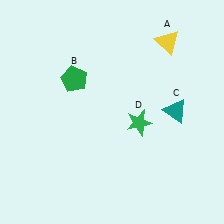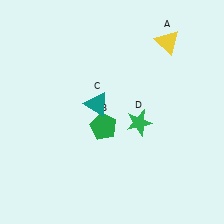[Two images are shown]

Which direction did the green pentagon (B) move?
The green pentagon (B) moved down.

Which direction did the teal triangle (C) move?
The teal triangle (C) moved left.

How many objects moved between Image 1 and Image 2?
2 objects moved between the two images.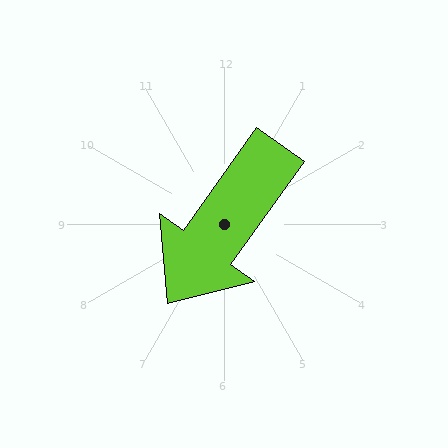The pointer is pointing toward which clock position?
Roughly 7 o'clock.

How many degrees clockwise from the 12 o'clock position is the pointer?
Approximately 215 degrees.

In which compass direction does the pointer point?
Southwest.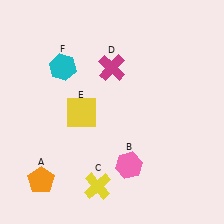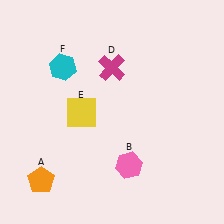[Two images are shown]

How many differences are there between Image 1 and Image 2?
There is 1 difference between the two images.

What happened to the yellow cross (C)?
The yellow cross (C) was removed in Image 2. It was in the bottom-left area of Image 1.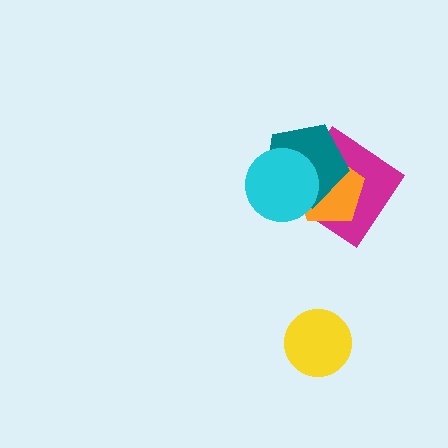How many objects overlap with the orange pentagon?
3 objects overlap with the orange pentagon.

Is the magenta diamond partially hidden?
Yes, it is partially covered by another shape.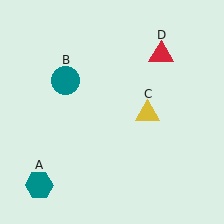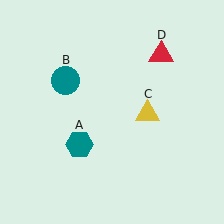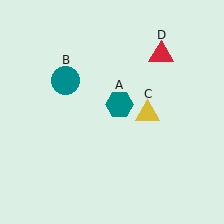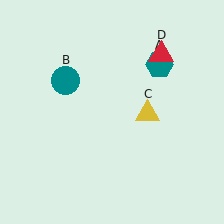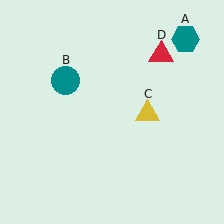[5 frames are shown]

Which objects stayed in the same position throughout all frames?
Teal circle (object B) and yellow triangle (object C) and red triangle (object D) remained stationary.